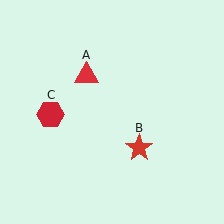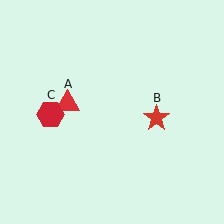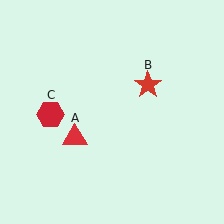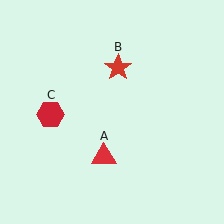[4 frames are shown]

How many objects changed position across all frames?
2 objects changed position: red triangle (object A), red star (object B).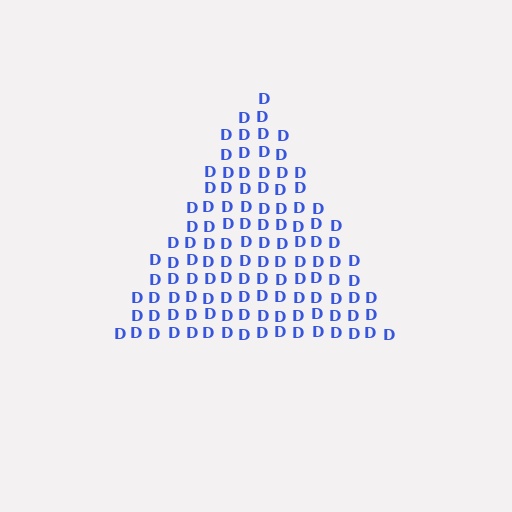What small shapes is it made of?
It is made of small letter D's.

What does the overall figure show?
The overall figure shows a triangle.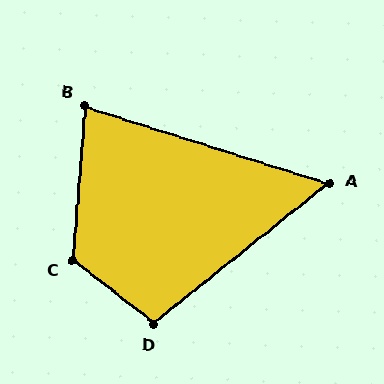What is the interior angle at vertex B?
Approximately 77 degrees (acute).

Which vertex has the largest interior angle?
C, at approximately 124 degrees.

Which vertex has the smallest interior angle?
A, at approximately 56 degrees.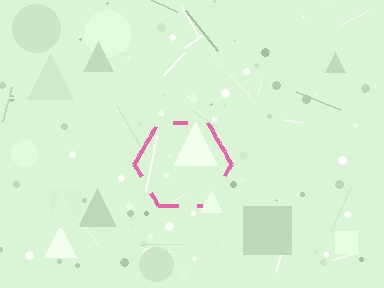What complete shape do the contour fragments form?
The contour fragments form a hexagon.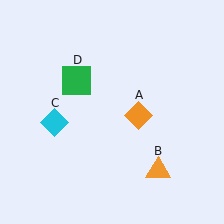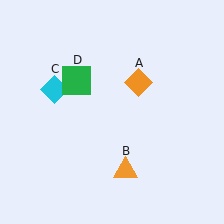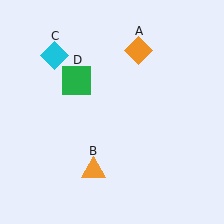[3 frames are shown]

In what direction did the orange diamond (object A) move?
The orange diamond (object A) moved up.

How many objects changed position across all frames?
3 objects changed position: orange diamond (object A), orange triangle (object B), cyan diamond (object C).